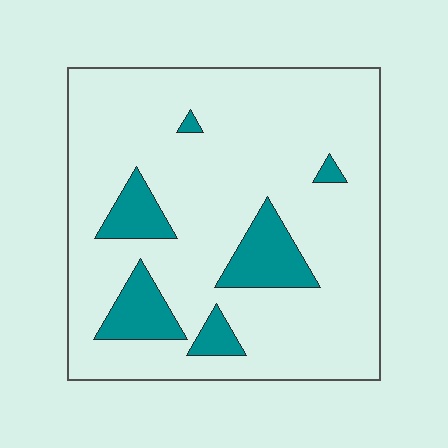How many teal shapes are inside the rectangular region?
6.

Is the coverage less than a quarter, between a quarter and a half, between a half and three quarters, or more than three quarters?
Less than a quarter.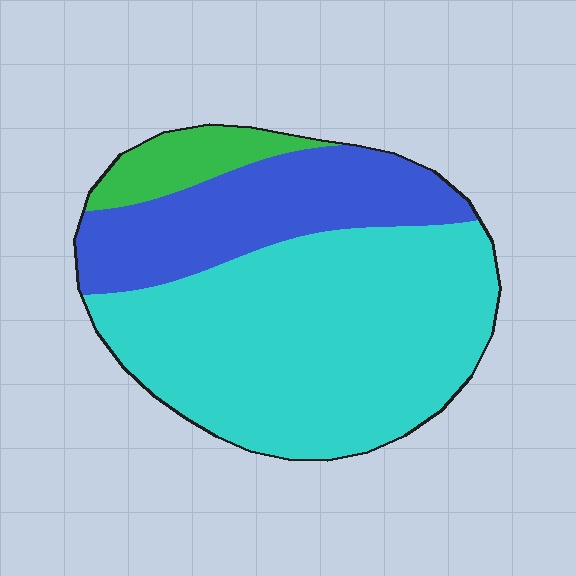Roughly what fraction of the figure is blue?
Blue covers around 30% of the figure.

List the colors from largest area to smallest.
From largest to smallest: cyan, blue, green.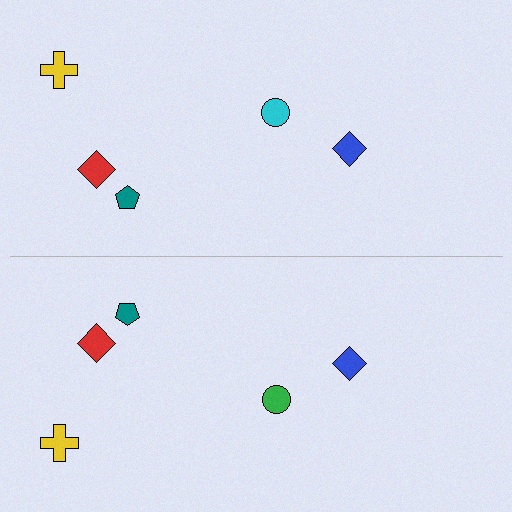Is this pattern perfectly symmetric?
No, the pattern is not perfectly symmetric. The green circle on the bottom side breaks the symmetry — its mirror counterpart is cyan.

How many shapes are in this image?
There are 10 shapes in this image.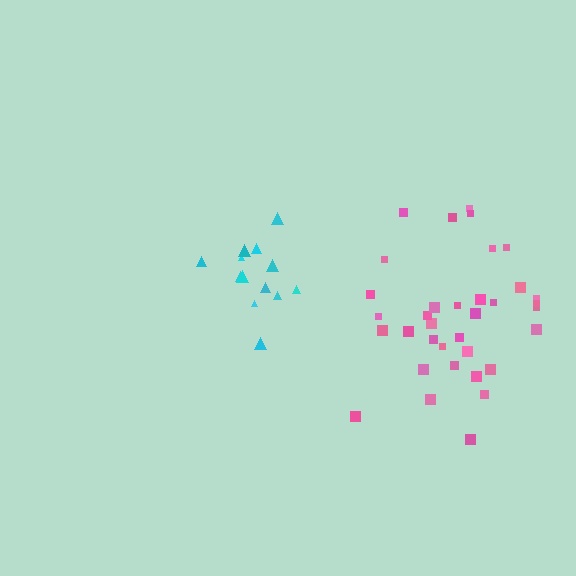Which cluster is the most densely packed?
Cyan.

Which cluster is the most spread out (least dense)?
Pink.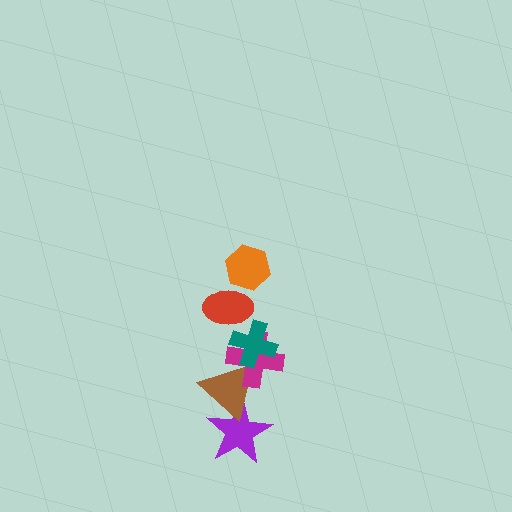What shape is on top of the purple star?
The brown triangle is on top of the purple star.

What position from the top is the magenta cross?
The magenta cross is 4th from the top.